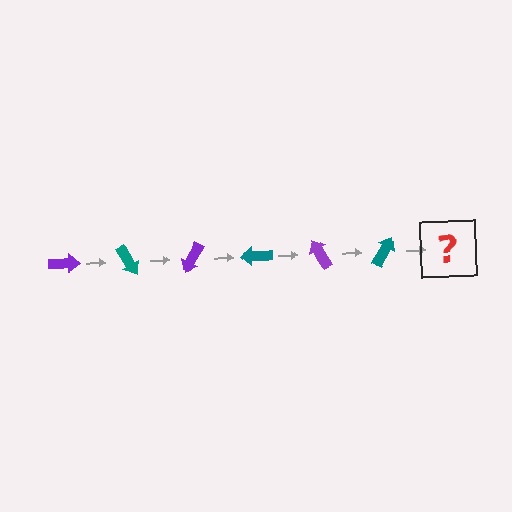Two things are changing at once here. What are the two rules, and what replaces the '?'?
The two rules are that it rotates 60 degrees each step and the color cycles through purple and teal. The '?' should be a purple arrow, rotated 360 degrees from the start.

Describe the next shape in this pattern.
It should be a purple arrow, rotated 360 degrees from the start.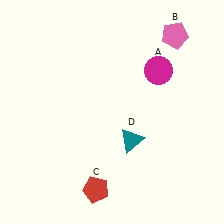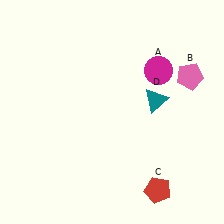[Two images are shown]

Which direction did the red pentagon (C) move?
The red pentagon (C) moved right.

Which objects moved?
The objects that moved are: the pink pentagon (B), the red pentagon (C), the teal triangle (D).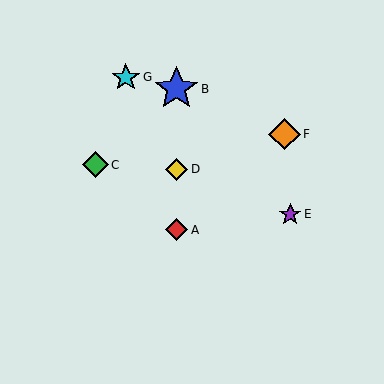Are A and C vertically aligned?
No, A is at x≈176 and C is at x≈95.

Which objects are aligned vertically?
Objects A, B, D are aligned vertically.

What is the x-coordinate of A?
Object A is at x≈176.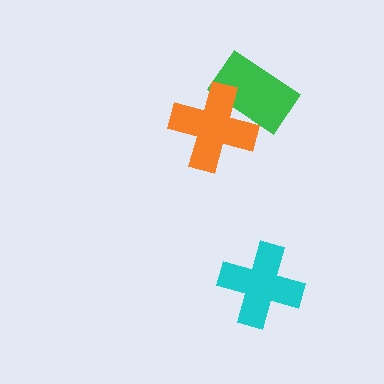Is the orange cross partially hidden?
No, no other shape covers it.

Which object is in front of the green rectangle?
The orange cross is in front of the green rectangle.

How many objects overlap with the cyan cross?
0 objects overlap with the cyan cross.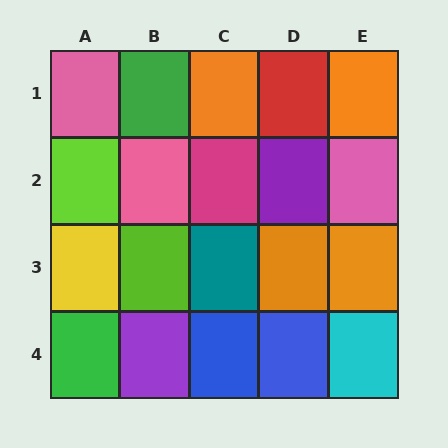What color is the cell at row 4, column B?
Purple.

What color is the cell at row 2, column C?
Magenta.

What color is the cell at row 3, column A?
Yellow.